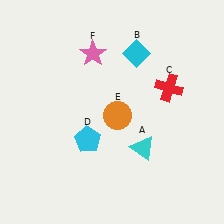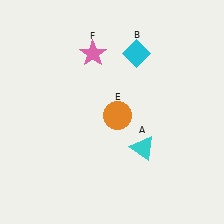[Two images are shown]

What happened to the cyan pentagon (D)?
The cyan pentagon (D) was removed in Image 2. It was in the bottom-left area of Image 1.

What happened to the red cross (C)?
The red cross (C) was removed in Image 2. It was in the top-right area of Image 1.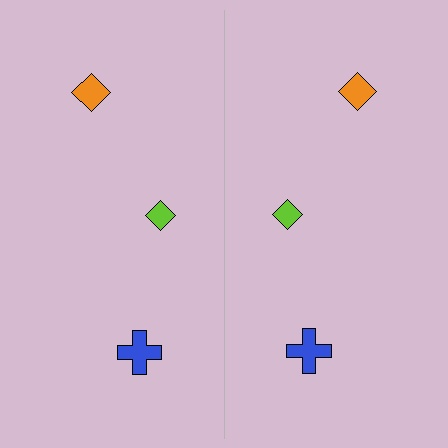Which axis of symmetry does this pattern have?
The pattern has a vertical axis of symmetry running through the center of the image.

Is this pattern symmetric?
Yes, this pattern has bilateral (reflection) symmetry.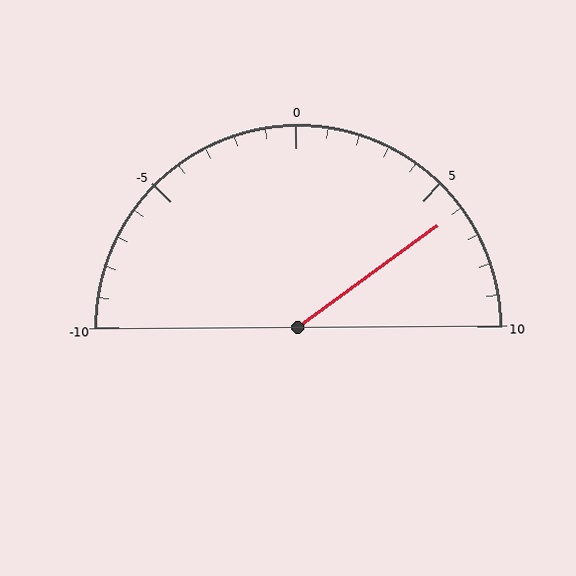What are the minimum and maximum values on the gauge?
The gauge ranges from -10 to 10.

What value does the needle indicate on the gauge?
The needle indicates approximately 6.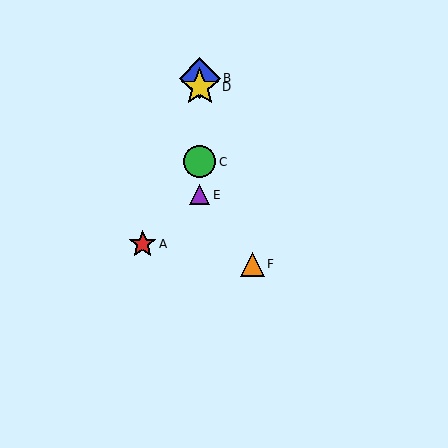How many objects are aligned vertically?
4 objects (B, C, D, E) are aligned vertically.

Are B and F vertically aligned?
No, B is at x≈200 and F is at x≈252.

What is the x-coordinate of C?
Object C is at x≈200.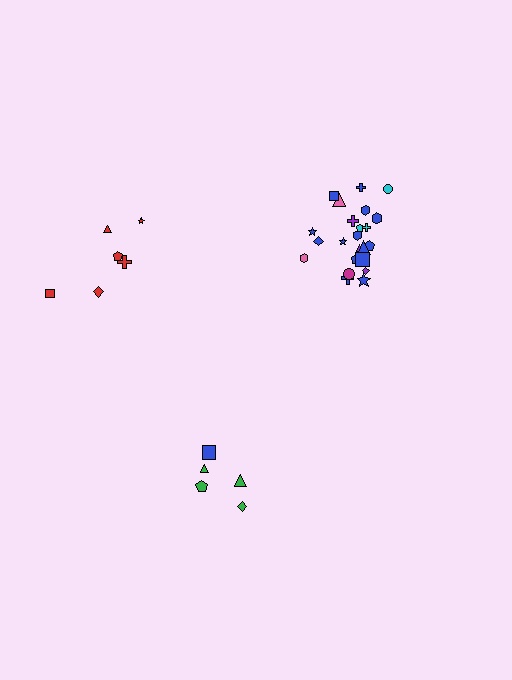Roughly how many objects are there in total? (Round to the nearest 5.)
Roughly 35 objects in total.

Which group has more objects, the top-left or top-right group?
The top-right group.